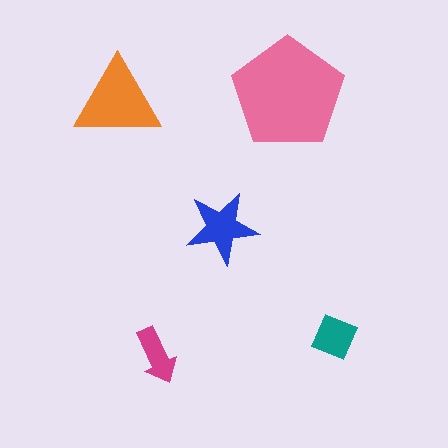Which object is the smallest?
The magenta arrow.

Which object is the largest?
The pink pentagon.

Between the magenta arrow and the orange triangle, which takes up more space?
The orange triangle.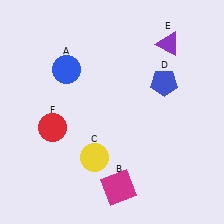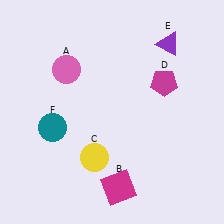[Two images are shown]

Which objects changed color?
A changed from blue to pink. D changed from blue to magenta. F changed from red to teal.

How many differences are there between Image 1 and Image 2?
There are 3 differences between the two images.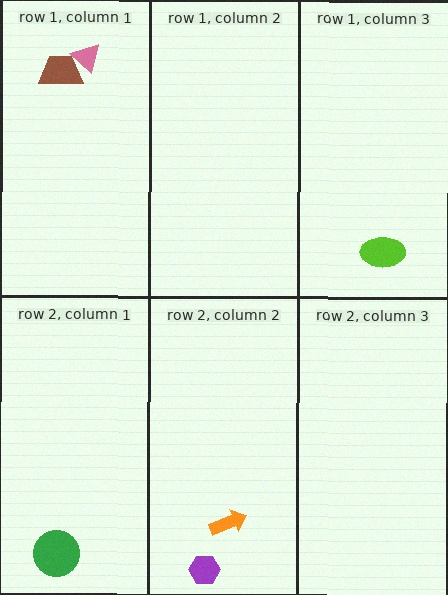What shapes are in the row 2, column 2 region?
The orange arrow, the purple hexagon.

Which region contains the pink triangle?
The row 1, column 1 region.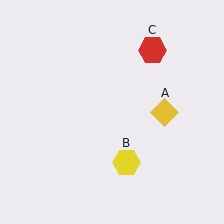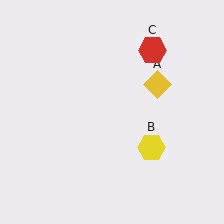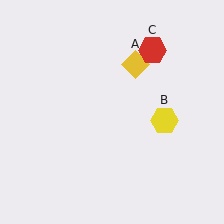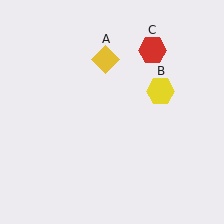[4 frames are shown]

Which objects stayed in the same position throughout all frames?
Red hexagon (object C) remained stationary.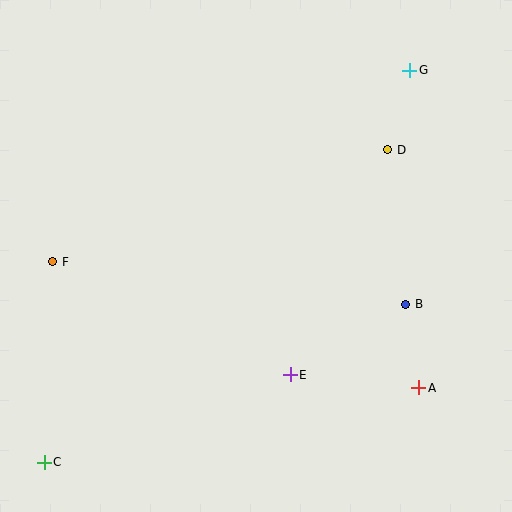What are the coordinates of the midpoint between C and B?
The midpoint between C and B is at (225, 383).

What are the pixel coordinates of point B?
Point B is at (406, 304).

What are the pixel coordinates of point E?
Point E is at (290, 375).